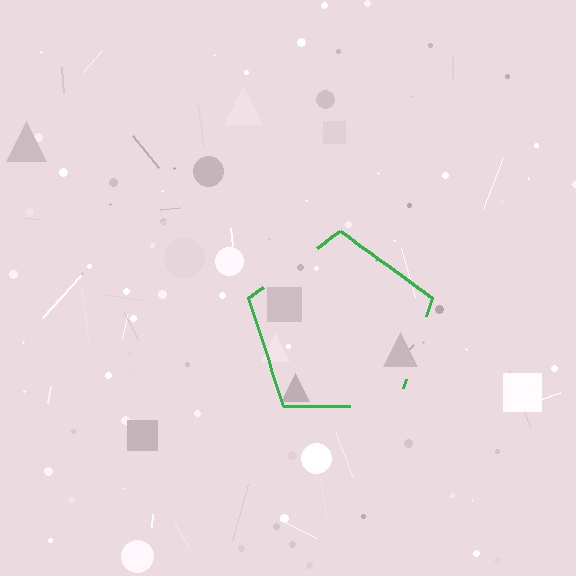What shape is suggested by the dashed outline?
The dashed outline suggests a pentagon.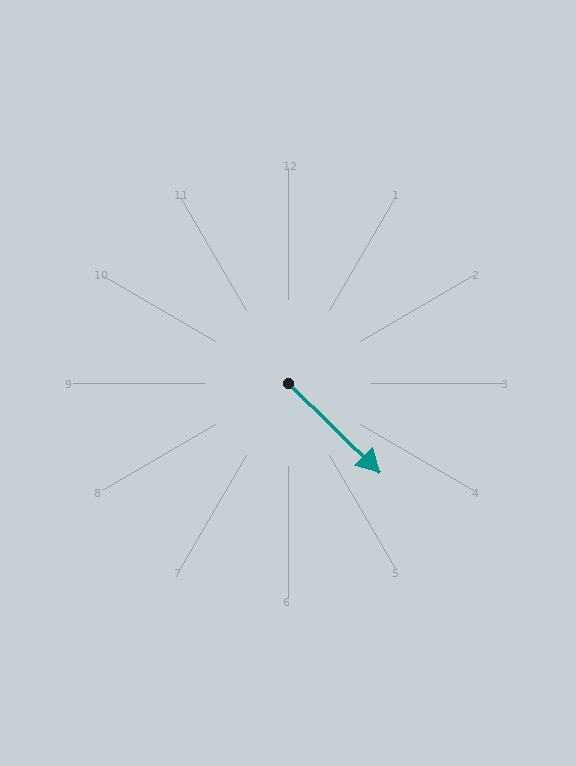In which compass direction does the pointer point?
Southeast.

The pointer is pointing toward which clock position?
Roughly 4 o'clock.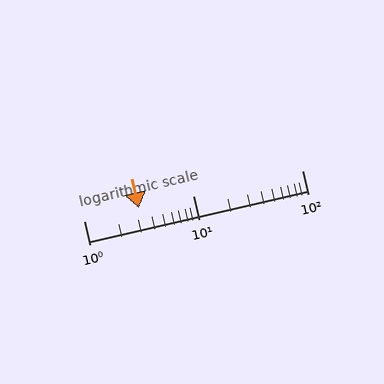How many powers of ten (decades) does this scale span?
The scale spans 2 decades, from 1 to 100.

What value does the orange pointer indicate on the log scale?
The pointer indicates approximately 3.2.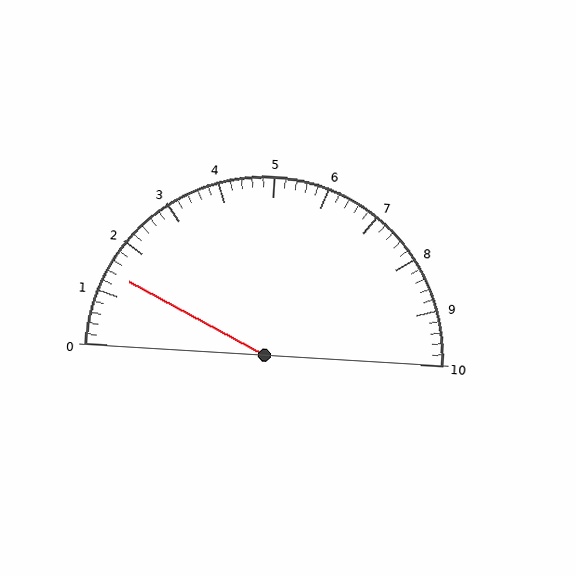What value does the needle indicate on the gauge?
The needle indicates approximately 1.4.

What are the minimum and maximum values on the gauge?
The gauge ranges from 0 to 10.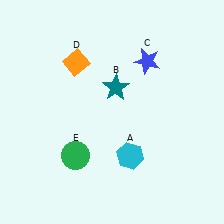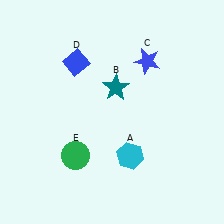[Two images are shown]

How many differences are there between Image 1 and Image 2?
There is 1 difference between the two images.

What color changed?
The diamond (D) changed from orange in Image 1 to blue in Image 2.